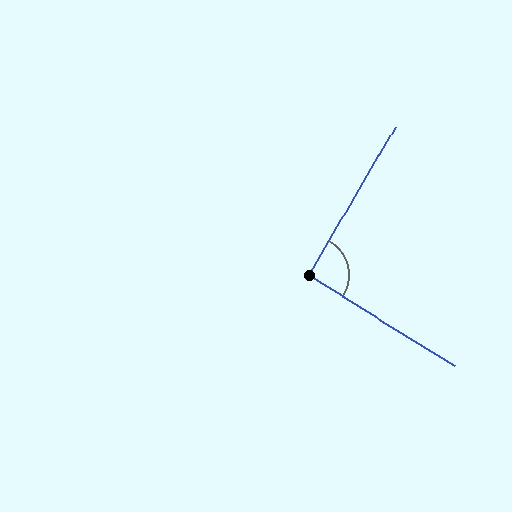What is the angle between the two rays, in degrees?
Approximately 92 degrees.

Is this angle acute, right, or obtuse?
It is approximately a right angle.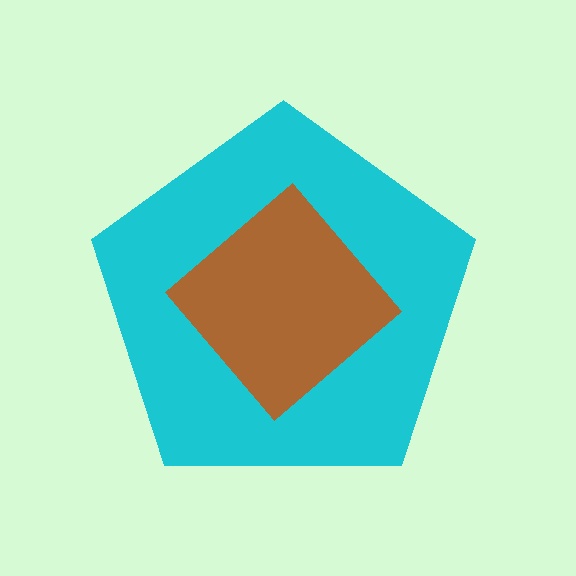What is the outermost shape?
The cyan pentagon.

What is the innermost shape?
The brown diamond.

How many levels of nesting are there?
2.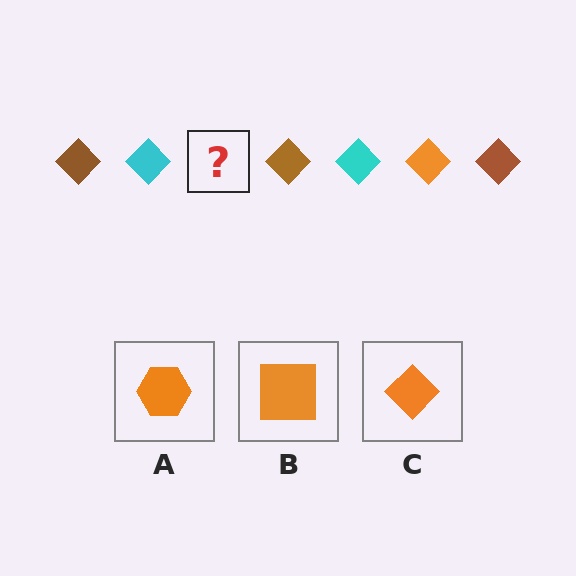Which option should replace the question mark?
Option C.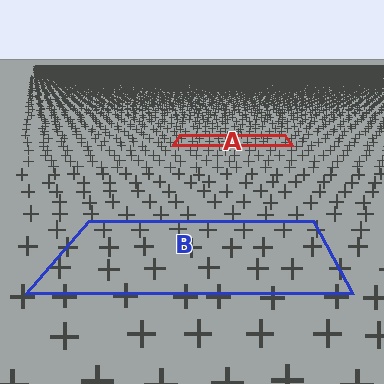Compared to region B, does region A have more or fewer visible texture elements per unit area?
Region A has more texture elements per unit area — they are packed more densely because it is farther away.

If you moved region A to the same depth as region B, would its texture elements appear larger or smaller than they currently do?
They would appear larger. At a closer depth, the same texture elements are projected at a bigger on-screen size.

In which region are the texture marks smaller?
The texture marks are smaller in region A, because it is farther away.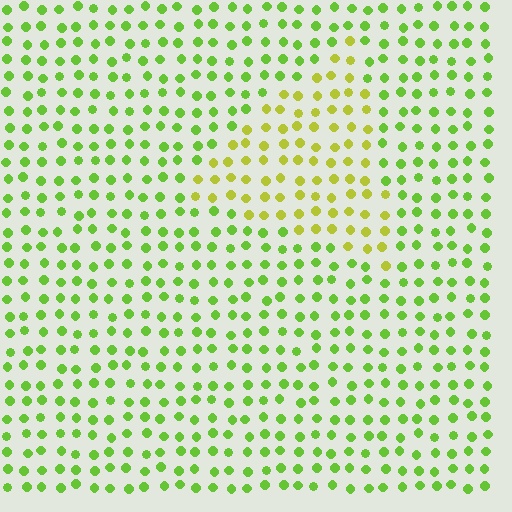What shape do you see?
I see a triangle.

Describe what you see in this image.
The image is filled with small lime elements in a uniform arrangement. A triangle-shaped region is visible where the elements are tinted to a slightly different hue, forming a subtle color boundary.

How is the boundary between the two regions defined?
The boundary is defined purely by a slight shift in hue (about 33 degrees). Spacing, size, and orientation are identical on both sides.